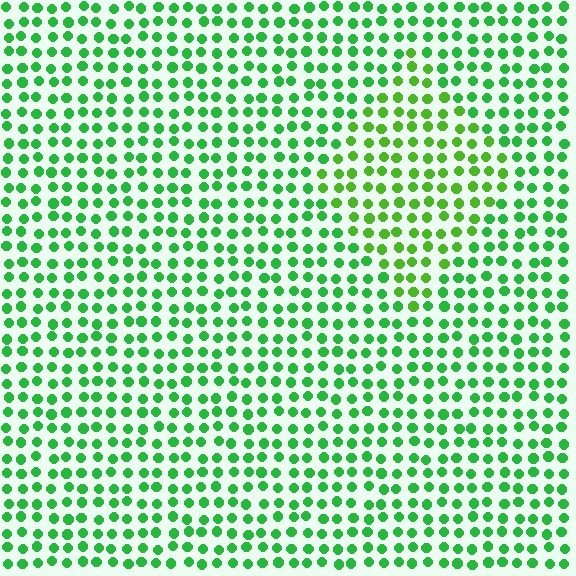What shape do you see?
I see a diamond.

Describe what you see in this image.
The image is filled with small green elements in a uniform arrangement. A diamond-shaped region is visible where the elements are tinted to a slightly different hue, forming a subtle color boundary.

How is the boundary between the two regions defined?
The boundary is defined purely by a slight shift in hue (about 25 degrees). Spacing, size, and orientation are identical on both sides.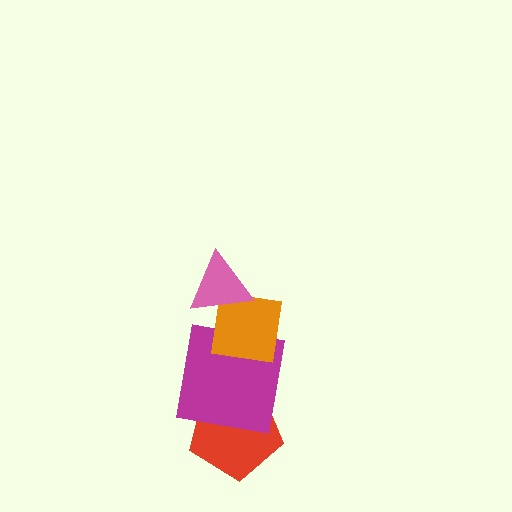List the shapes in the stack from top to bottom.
From top to bottom: the pink triangle, the orange square, the magenta square, the red pentagon.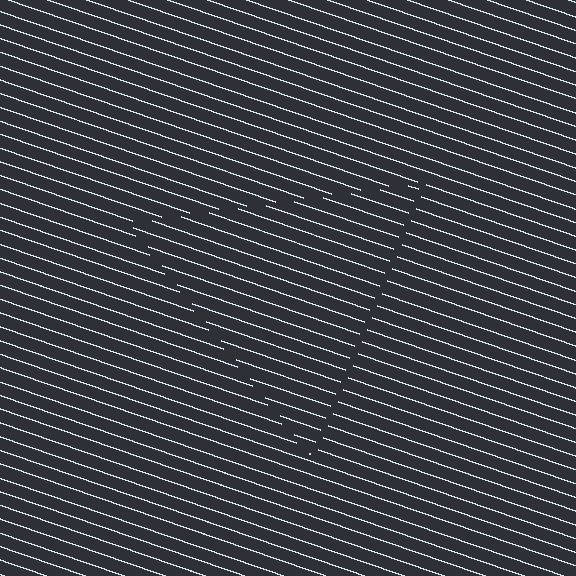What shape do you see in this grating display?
An illusory triangle. The interior of the shape contains the same grating, shifted by half a period — the contour is defined by the phase discontinuity where line-ends from the inner and outer gratings abut.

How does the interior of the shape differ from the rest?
The interior of the shape contains the same grating, shifted by half a period — the contour is defined by the phase discontinuity where line-ends from the inner and outer gratings abut.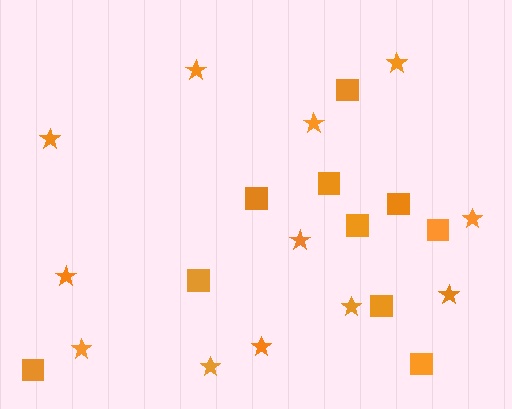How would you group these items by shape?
There are 2 groups: one group of stars (12) and one group of squares (10).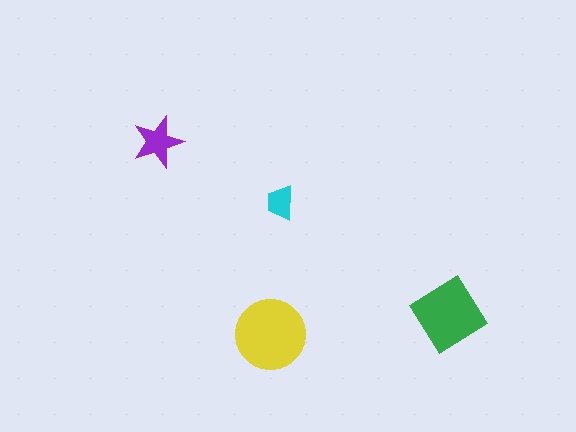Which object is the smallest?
The cyan trapezoid.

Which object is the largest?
The yellow circle.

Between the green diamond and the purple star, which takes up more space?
The green diamond.